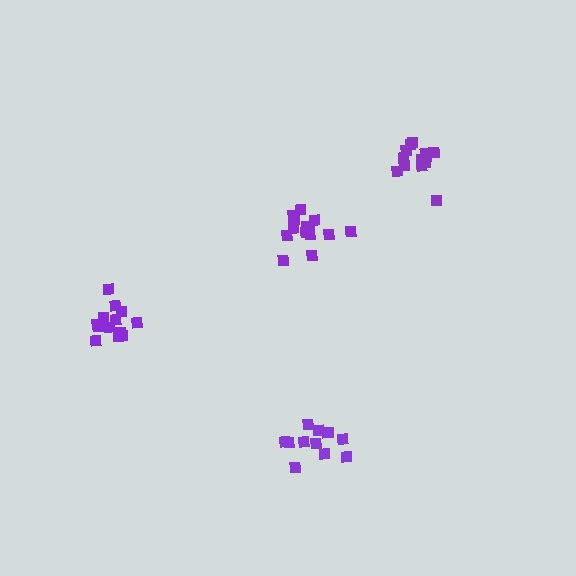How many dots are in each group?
Group 1: 12 dots, Group 2: 15 dots, Group 3: 13 dots, Group 4: 13 dots (53 total).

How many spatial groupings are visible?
There are 4 spatial groupings.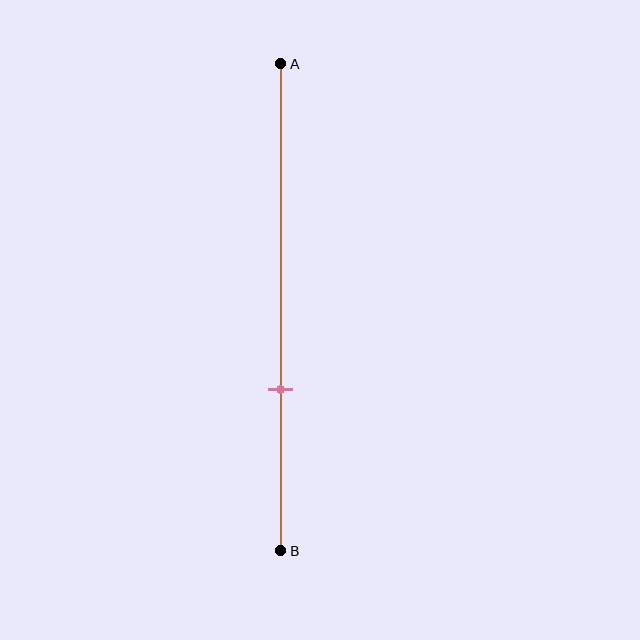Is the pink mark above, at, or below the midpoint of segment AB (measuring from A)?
The pink mark is below the midpoint of segment AB.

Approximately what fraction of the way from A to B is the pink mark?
The pink mark is approximately 65% of the way from A to B.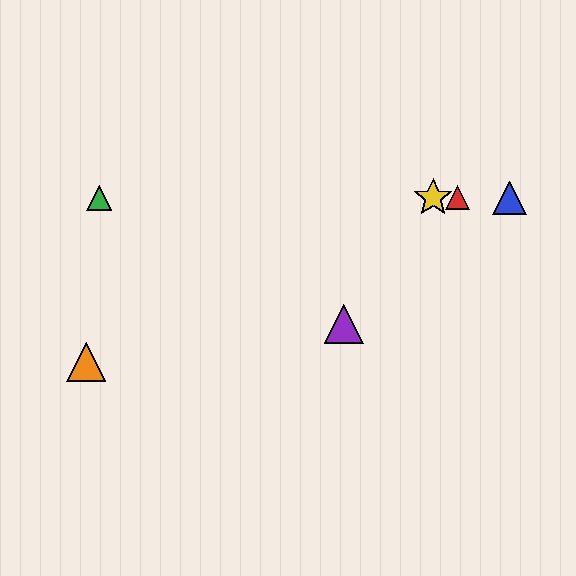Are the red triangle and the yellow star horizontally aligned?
Yes, both are at y≈198.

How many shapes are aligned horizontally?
4 shapes (the red triangle, the blue triangle, the green triangle, the yellow star) are aligned horizontally.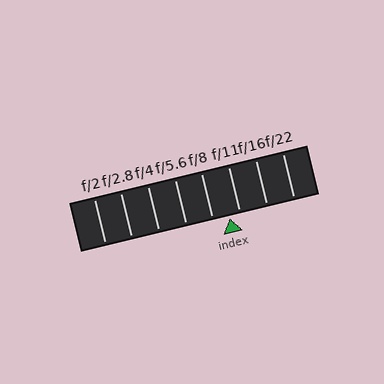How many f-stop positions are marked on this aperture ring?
There are 8 f-stop positions marked.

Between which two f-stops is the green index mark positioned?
The index mark is between f/8 and f/11.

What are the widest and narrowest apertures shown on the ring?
The widest aperture shown is f/2 and the narrowest is f/22.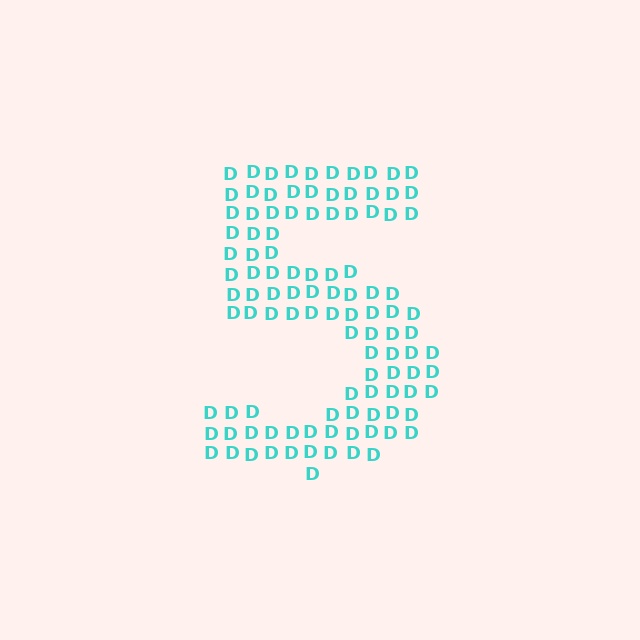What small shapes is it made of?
It is made of small letter D's.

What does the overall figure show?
The overall figure shows the digit 5.